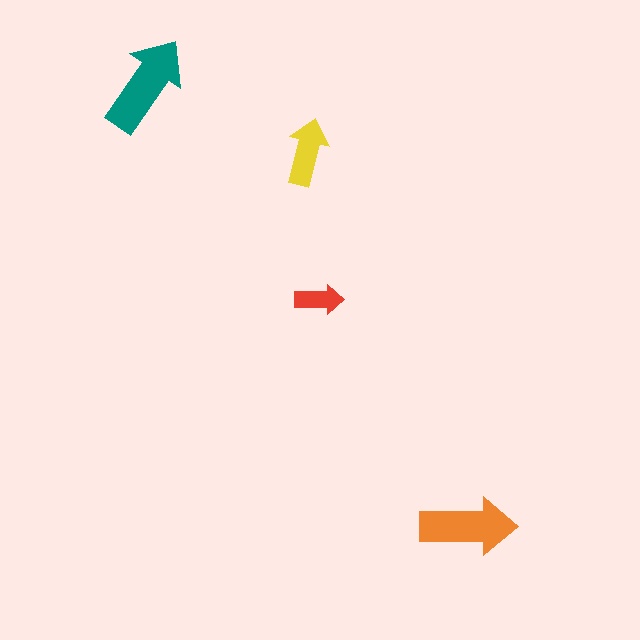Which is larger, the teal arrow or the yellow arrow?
The teal one.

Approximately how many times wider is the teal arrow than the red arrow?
About 2 times wider.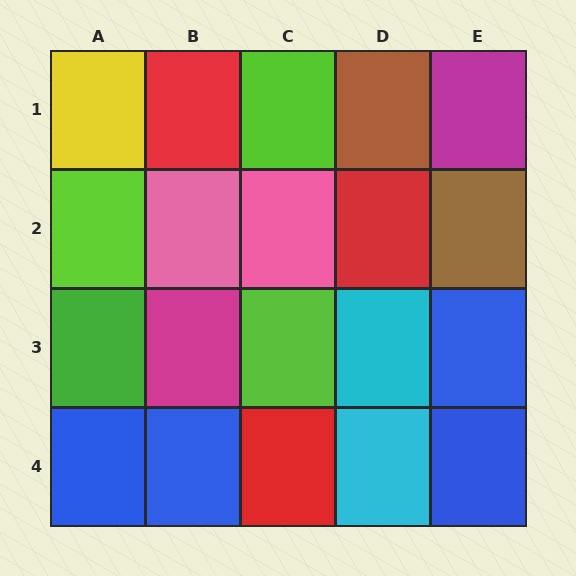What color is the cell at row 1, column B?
Red.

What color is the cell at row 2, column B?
Pink.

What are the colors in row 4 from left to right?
Blue, blue, red, cyan, blue.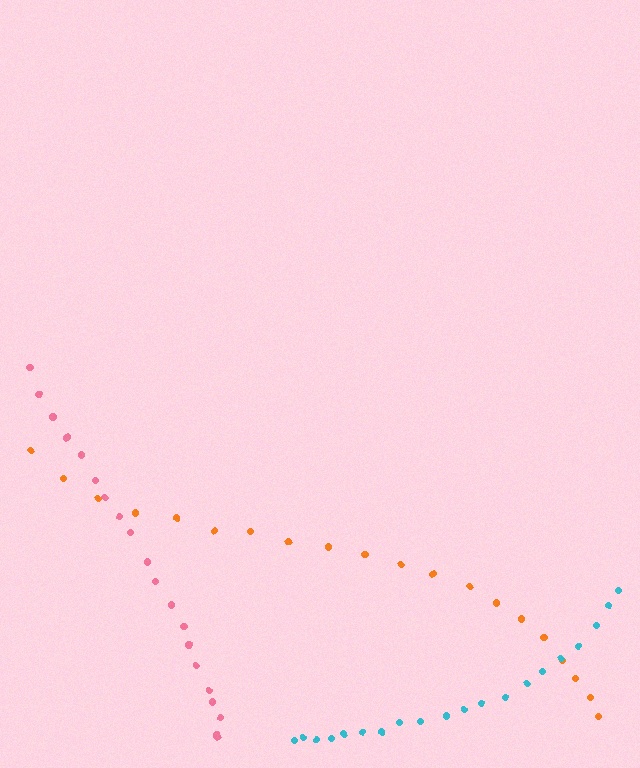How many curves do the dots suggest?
There are 3 distinct paths.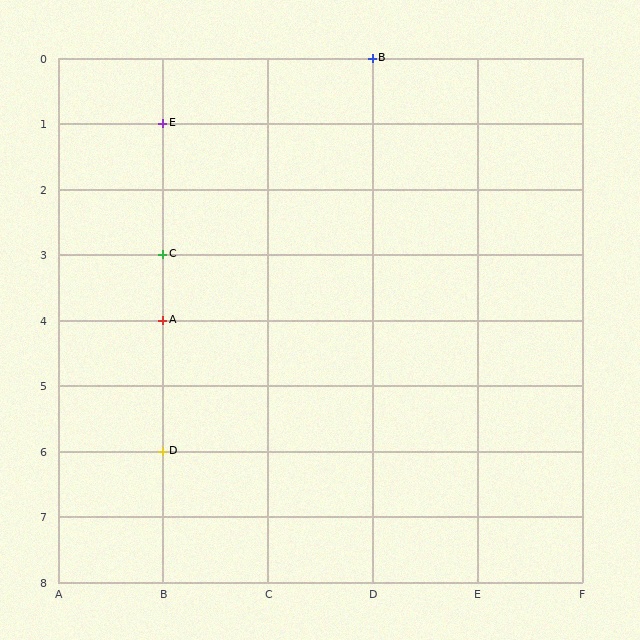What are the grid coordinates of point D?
Point D is at grid coordinates (B, 6).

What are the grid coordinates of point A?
Point A is at grid coordinates (B, 4).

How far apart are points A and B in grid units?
Points A and B are 2 columns and 4 rows apart (about 4.5 grid units diagonally).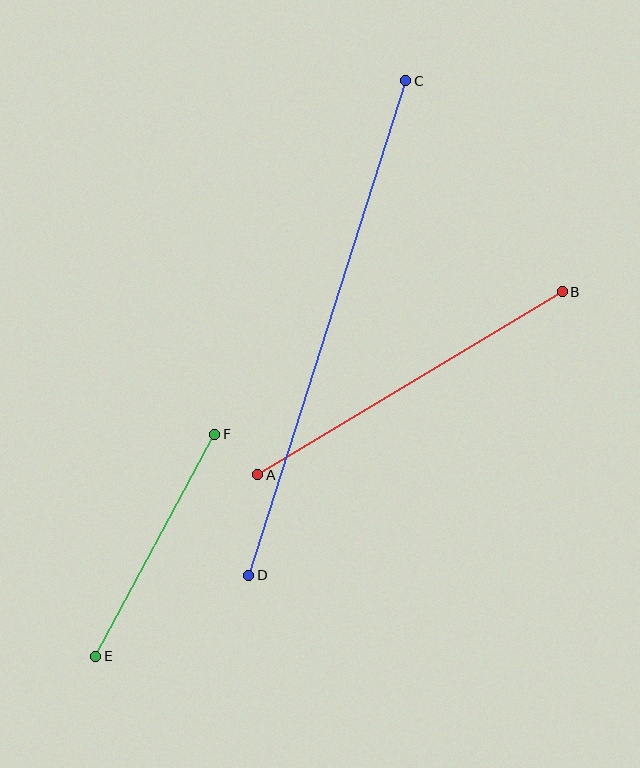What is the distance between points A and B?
The distance is approximately 355 pixels.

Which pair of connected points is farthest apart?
Points C and D are farthest apart.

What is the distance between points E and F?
The distance is approximately 252 pixels.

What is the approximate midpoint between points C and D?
The midpoint is at approximately (327, 328) pixels.